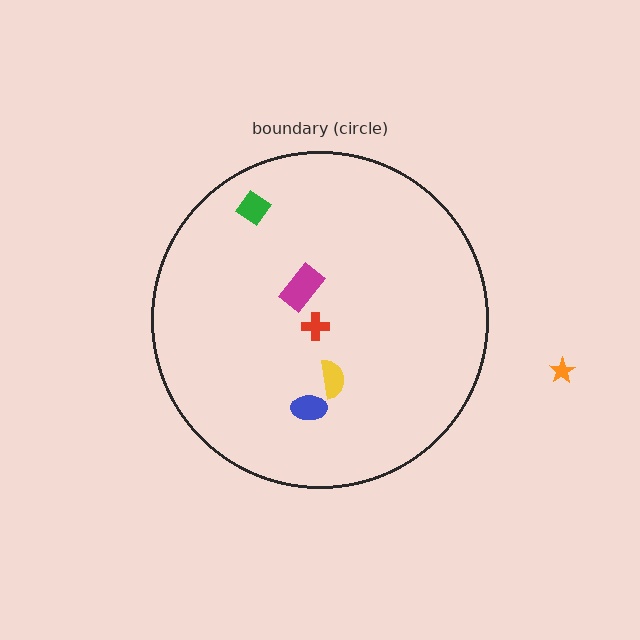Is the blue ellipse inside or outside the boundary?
Inside.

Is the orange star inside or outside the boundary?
Outside.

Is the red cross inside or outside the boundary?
Inside.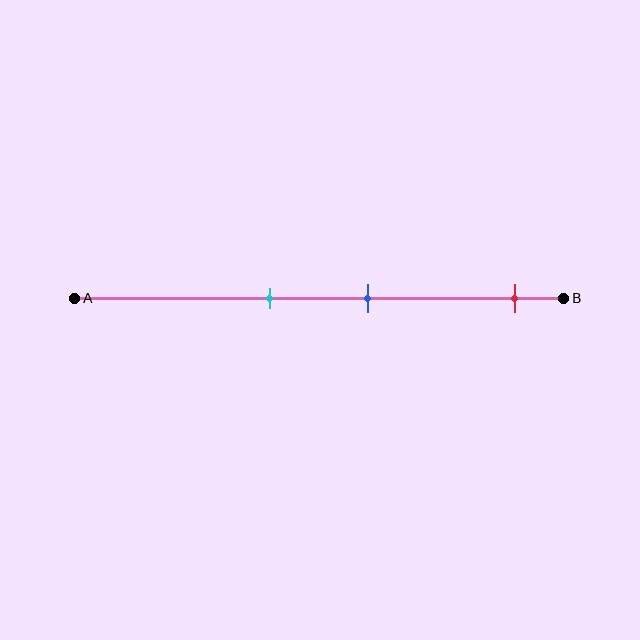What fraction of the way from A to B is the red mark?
The red mark is approximately 90% (0.9) of the way from A to B.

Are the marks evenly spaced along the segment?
No, the marks are not evenly spaced.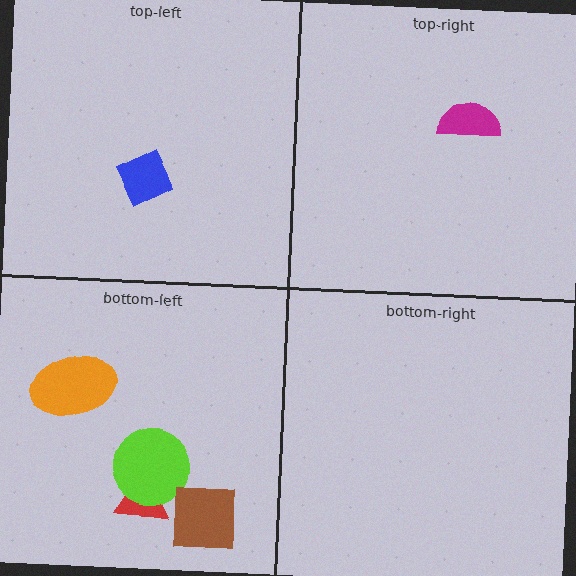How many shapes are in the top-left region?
1.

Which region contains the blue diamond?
The top-left region.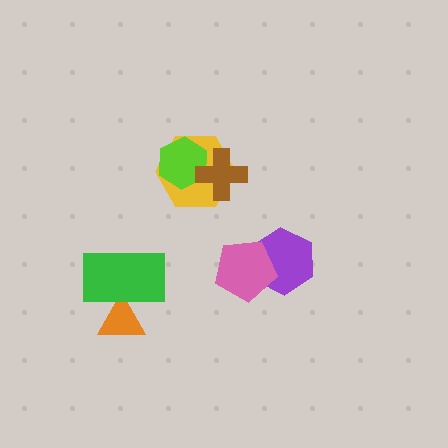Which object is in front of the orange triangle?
The green rectangle is in front of the orange triangle.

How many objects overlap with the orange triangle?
1 object overlaps with the orange triangle.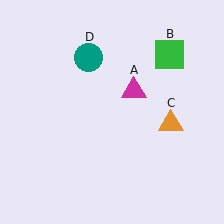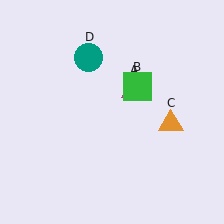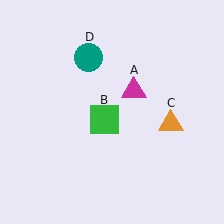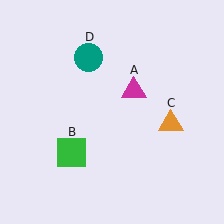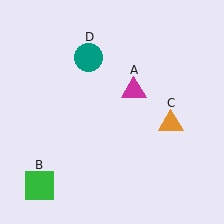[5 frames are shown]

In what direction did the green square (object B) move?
The green square (object B) moved down and to the left.